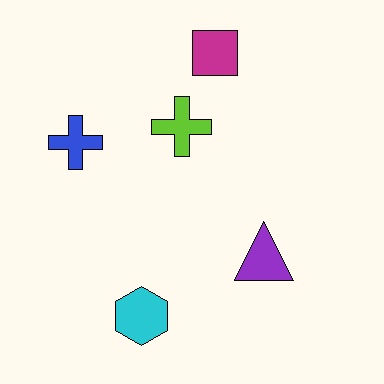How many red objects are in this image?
There are no red objects.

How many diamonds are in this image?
There are no diamonds.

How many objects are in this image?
There are 5 objects.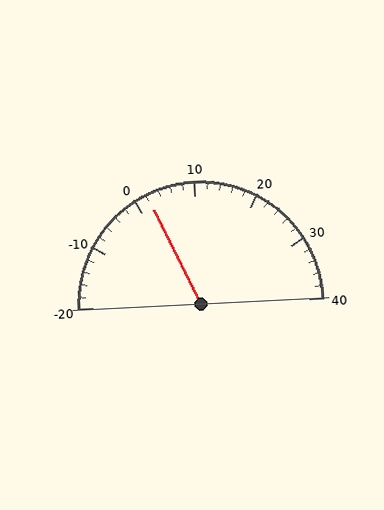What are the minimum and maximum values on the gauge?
The gauge ranges from -20 to 40.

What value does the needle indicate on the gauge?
The needle indicates approximately 2.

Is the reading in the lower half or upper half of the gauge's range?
The reading is in the lower half of the range (-20 to 40).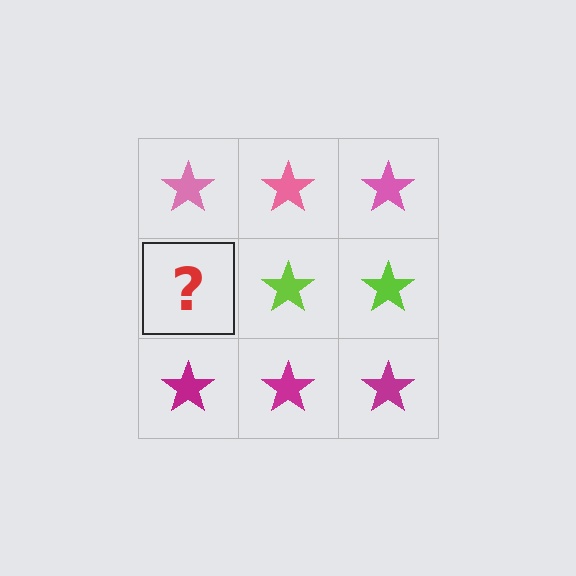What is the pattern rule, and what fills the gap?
The rule is that each row has a consistent color. The gap should be filled with a lime star.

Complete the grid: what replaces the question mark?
The question mark should be replaced with a lime star.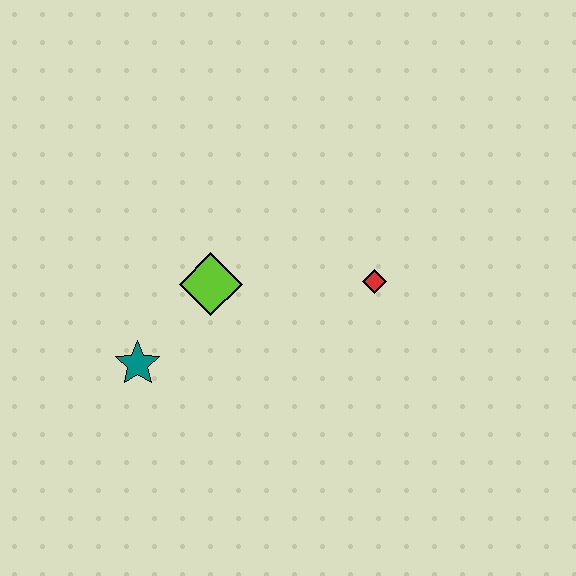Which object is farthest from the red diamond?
The teal star is farthest from the red diamond.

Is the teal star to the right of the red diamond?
No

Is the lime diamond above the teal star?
Yes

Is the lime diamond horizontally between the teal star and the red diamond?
Yes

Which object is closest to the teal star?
The lime diamond is closest to the teal star.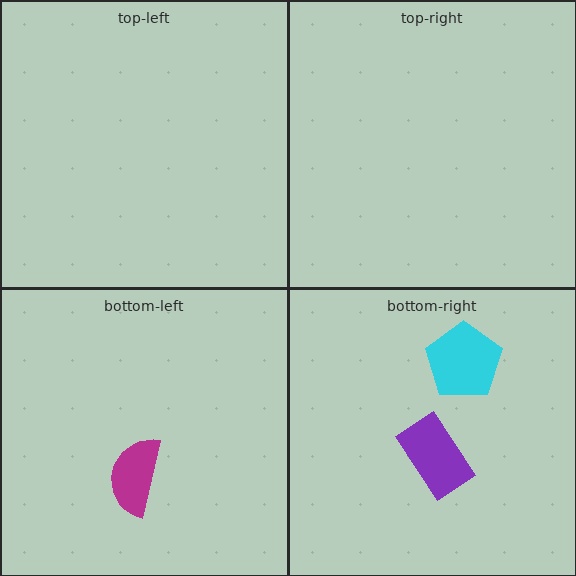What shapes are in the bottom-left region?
The magenta semicircle.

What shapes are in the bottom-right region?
The purple rectangle, the cyan pentagon.